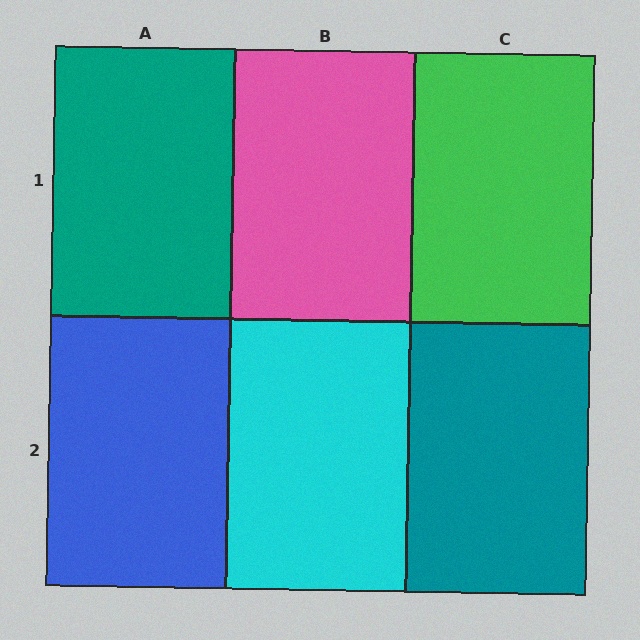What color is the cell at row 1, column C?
Green.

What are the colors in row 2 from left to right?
Blue, cyan, teal.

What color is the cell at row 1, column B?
Pink.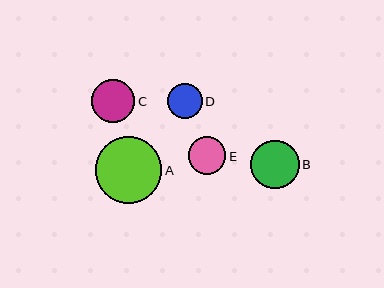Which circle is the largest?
Circle A is the largest with a size of approximately 67 pixels.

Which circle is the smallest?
Circle D is the smallest with a size of approximately 34 pixels.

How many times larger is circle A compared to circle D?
Circle A is approximately 1.9 times the size of circle D.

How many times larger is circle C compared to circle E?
Circle C is approximately 1.1 times the size of circle E.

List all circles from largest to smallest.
From largest to smallest: A, B, C, E, D.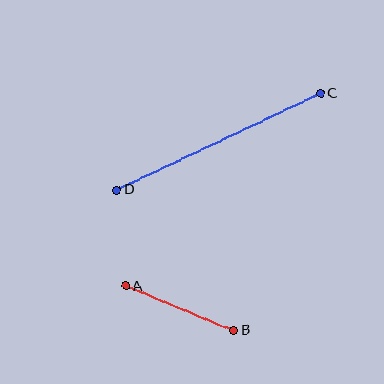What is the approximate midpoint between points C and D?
The midpoint is at approximately (219, 142) pixels.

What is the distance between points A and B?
The distance is approximately 116 pixels.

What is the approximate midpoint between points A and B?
The midpoint is at approximately (180, 308) pixels.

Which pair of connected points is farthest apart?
Points C and D are farthest apart.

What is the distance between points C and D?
The distance is approximately 226 pixels.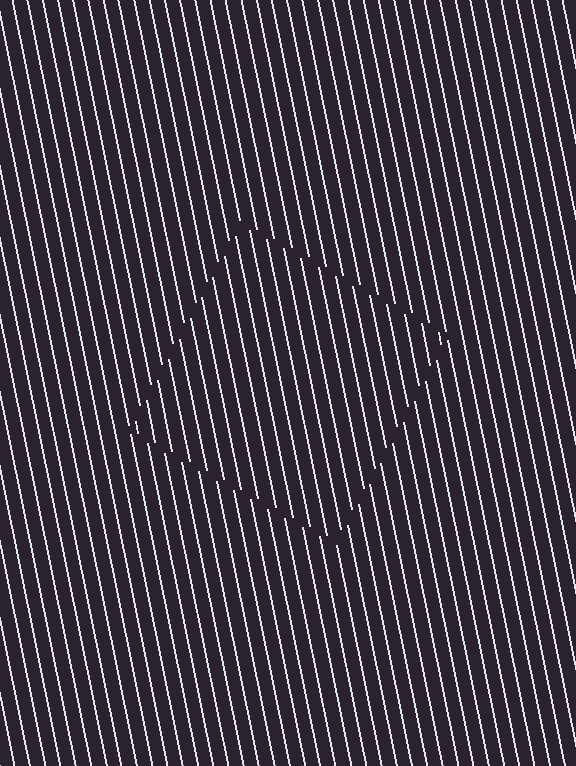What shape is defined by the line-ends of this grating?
An illusory square. The interior of the shape contains the same grating, shifted by half a period — the contour is defined by the phase discontinuity where line-ends from the inner and outer gratings abut.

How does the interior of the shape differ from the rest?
The interior of the shape contains the same grating, shifted by half a period — the contour is defined by the phase discontinuity where line-ends from the inner and outer gratings abut.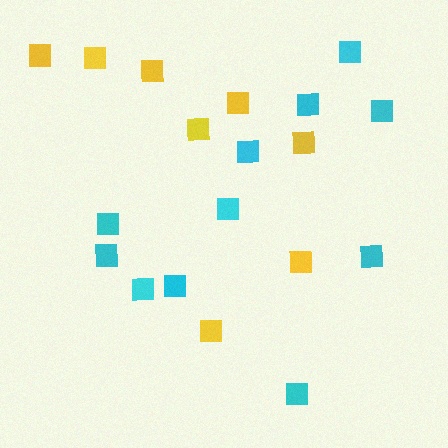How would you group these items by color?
There are 2 groups: one group of cyan squares (11) and one group of yellow squares (8).